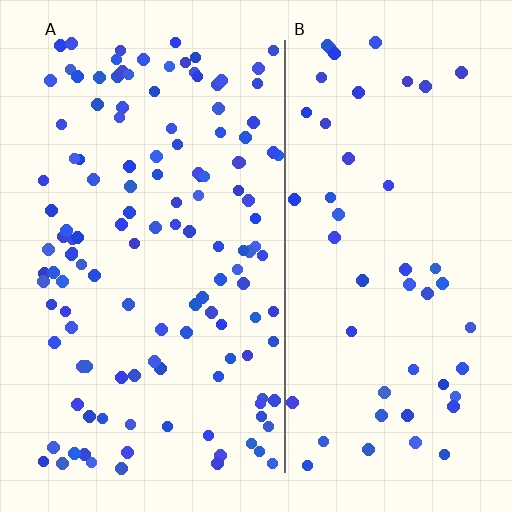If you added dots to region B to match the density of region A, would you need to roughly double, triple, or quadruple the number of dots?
Approximately triple.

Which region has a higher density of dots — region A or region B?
A (the left).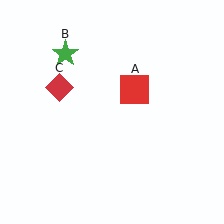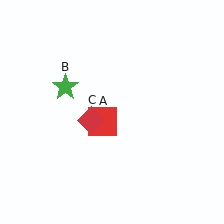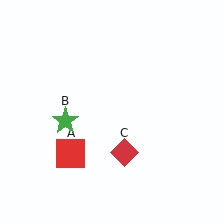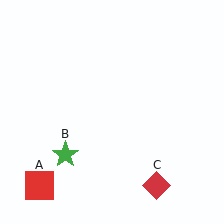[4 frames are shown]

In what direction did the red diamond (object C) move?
The red diamond (object C) moved down and to the right.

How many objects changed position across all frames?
3 objects changed position: red square (object A), green star (object B), red diamond (object C).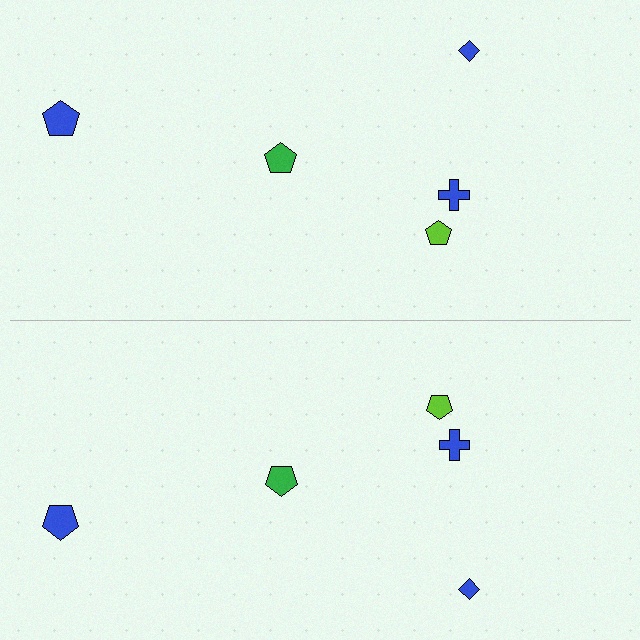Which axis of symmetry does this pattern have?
The pattern has a horizontal axis of symmetry running through the center of the image.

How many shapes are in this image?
There are 10 shapes in this image.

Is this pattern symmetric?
Yes, this pattern has bilateral (reflection) symmetry.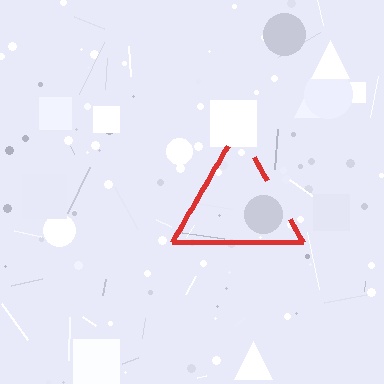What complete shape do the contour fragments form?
The contour fragments form a triangle.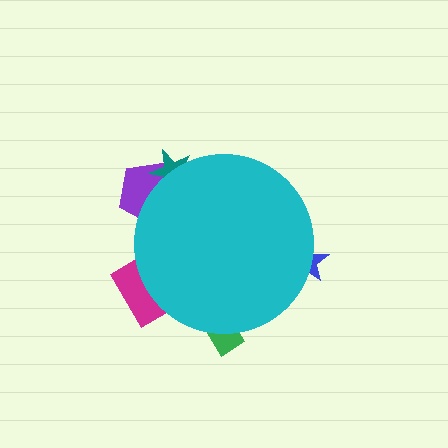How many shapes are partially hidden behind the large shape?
5 shapes are partially hidden.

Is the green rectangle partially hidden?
Yes, the green rectangle is partially hidden behind the cyan circle.